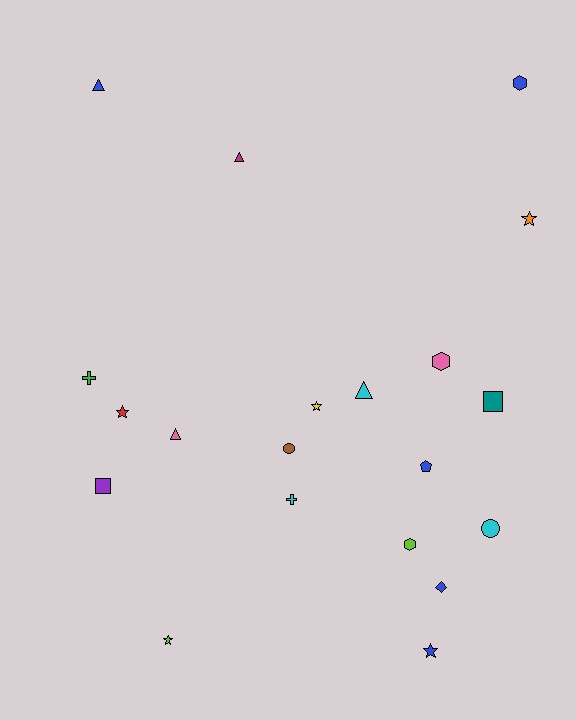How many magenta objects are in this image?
There is 1 magenta object.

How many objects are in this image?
There are 20 objects.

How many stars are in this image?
There are 5 stars.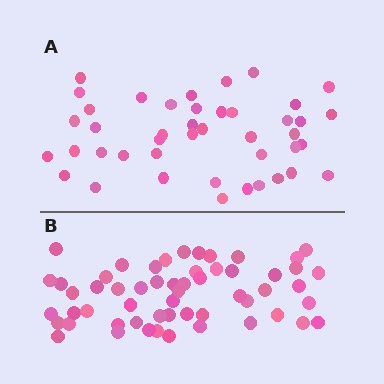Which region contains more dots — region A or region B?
Region B (the bottom region) has more dots.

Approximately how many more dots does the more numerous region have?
Region B has approximately 15 more dots than region A.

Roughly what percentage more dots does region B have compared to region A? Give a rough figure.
About 30% more.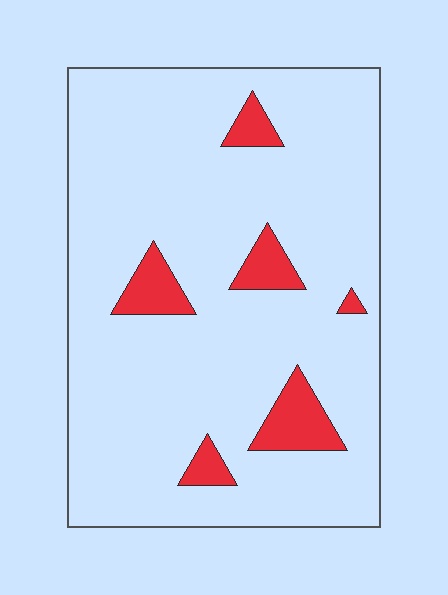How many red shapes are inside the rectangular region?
6.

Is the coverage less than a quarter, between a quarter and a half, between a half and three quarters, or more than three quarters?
Less than a quarter.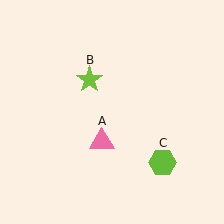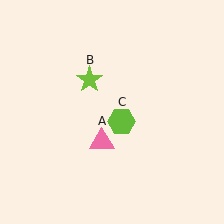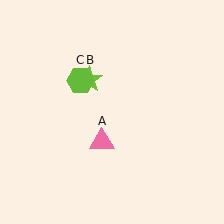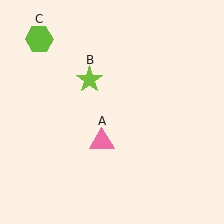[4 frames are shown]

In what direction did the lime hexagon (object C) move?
The lime hexagon (object C) moved up and to the left.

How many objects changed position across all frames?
1 object changed position: lime hexagon (object C).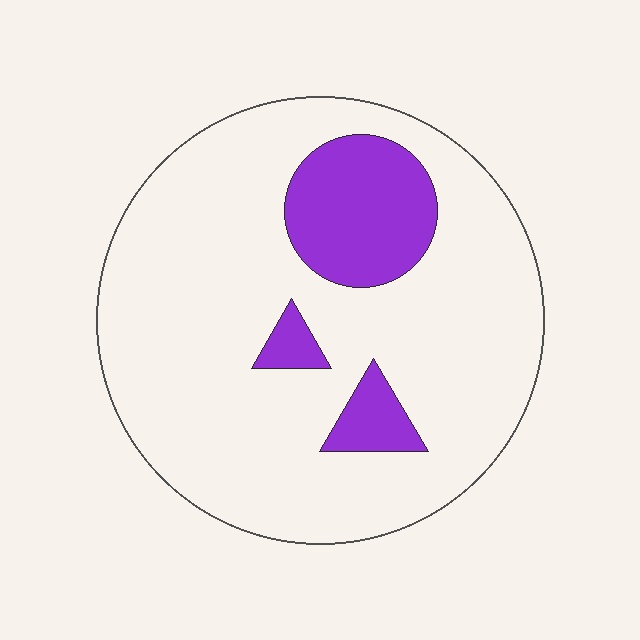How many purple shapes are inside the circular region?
3.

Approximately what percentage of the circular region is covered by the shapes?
Approximately 15%.